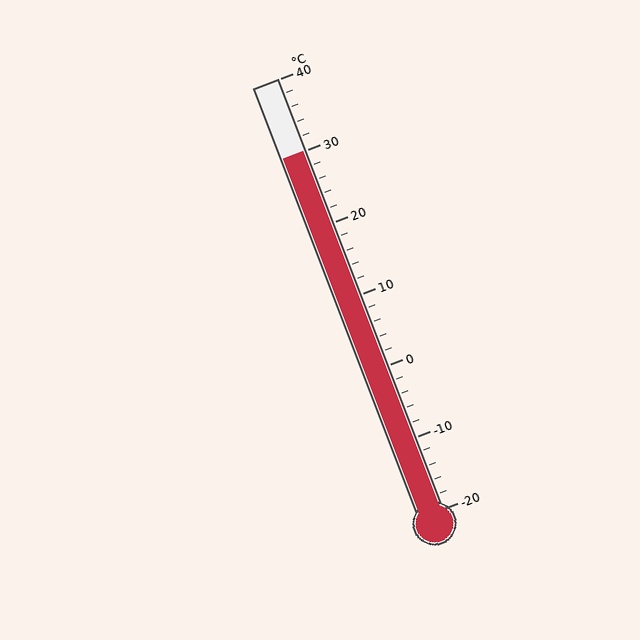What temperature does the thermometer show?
The thermometer shows approximately 30°C.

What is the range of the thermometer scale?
The thermometer scale ranges from -20°C to 40°C.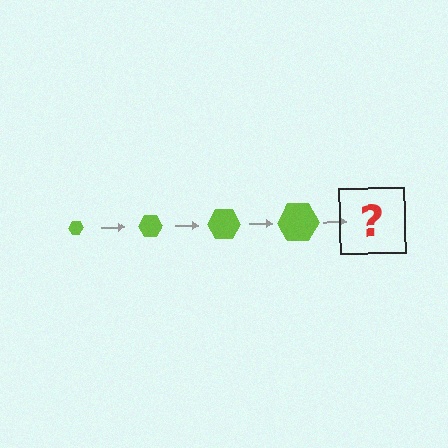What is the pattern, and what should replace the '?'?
The pattern is that the hexagon gets progressively larger each step. The '?' should be a lime hexagon, larger than the previous one.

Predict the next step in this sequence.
The next step is a lime hexagon, larger than the previous one.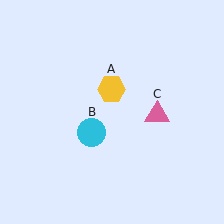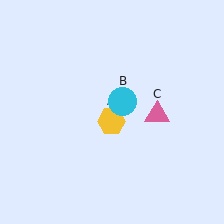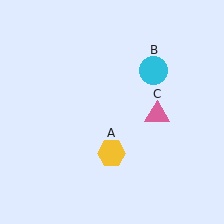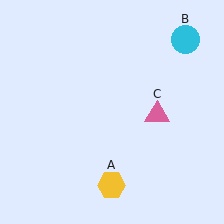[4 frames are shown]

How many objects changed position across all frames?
2 objects changed position: yellow hexagon (object A), cyan circle (object B).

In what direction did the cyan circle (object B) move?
The cyan circle (object B) moved up and to the right.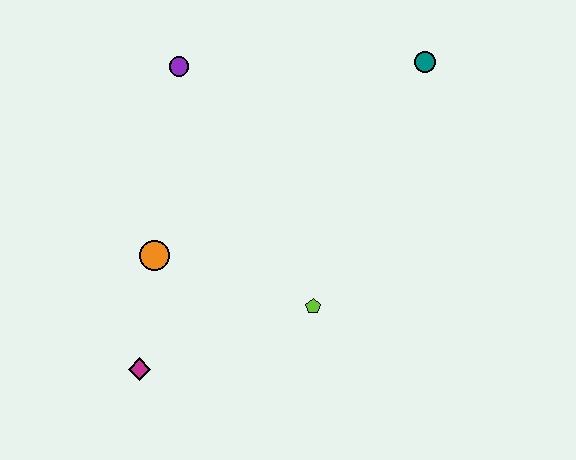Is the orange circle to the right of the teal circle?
No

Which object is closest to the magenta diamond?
The orange circle is closest to the magenta diamond.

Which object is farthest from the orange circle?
The teal circle is farthest from the orange circle.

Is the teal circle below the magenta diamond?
No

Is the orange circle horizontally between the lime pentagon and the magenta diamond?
Yes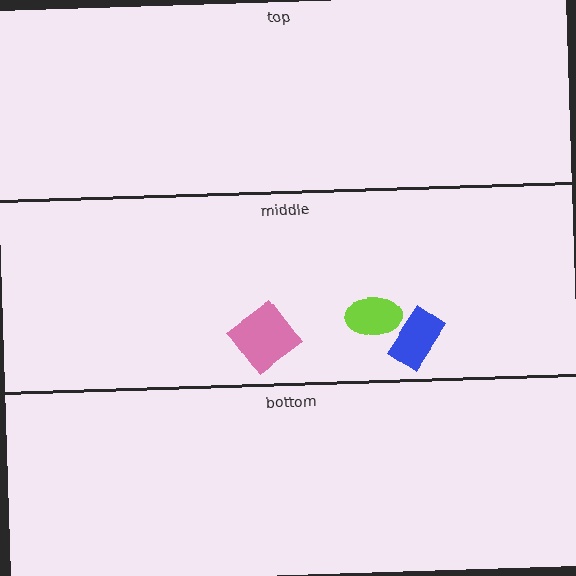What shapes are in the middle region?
The lime ellipse, the blue rectangle, the pink diamond.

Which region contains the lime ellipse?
The middle region.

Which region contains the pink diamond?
The middle region.